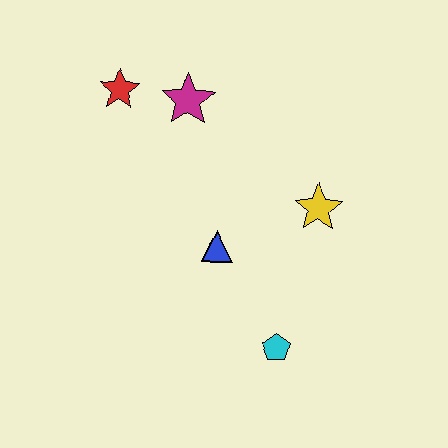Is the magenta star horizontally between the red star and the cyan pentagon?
Yes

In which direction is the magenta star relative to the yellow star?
The magenta star is to the left of the yellow star.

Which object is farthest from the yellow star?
The red star is farthest from the yellow star.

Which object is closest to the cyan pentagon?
The blue triangle is closest to the cyan pentagon.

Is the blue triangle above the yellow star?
No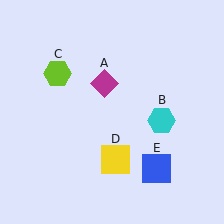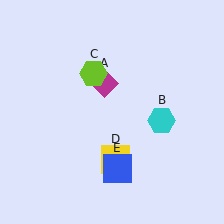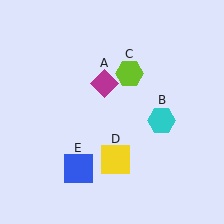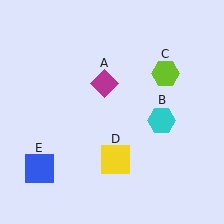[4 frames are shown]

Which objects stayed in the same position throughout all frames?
Magenta diamond (object A) and cyan hexagon (object B) and yellow square (object D) remained stationary.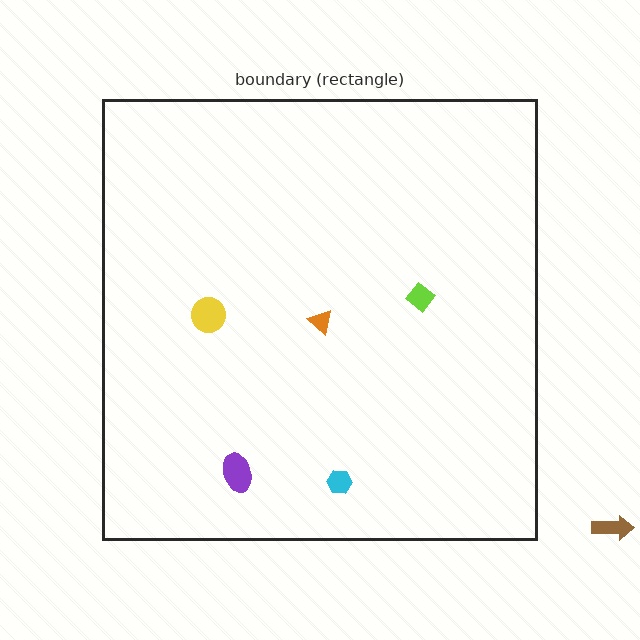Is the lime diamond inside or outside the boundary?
Inside.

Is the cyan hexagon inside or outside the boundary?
Inside.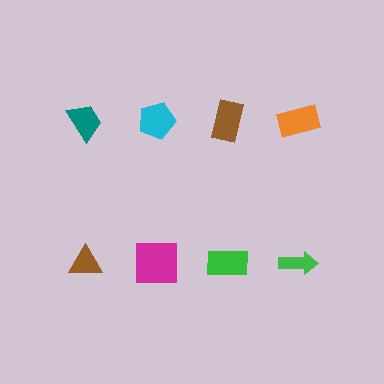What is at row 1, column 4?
An orange rectangle.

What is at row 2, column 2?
A magenta square.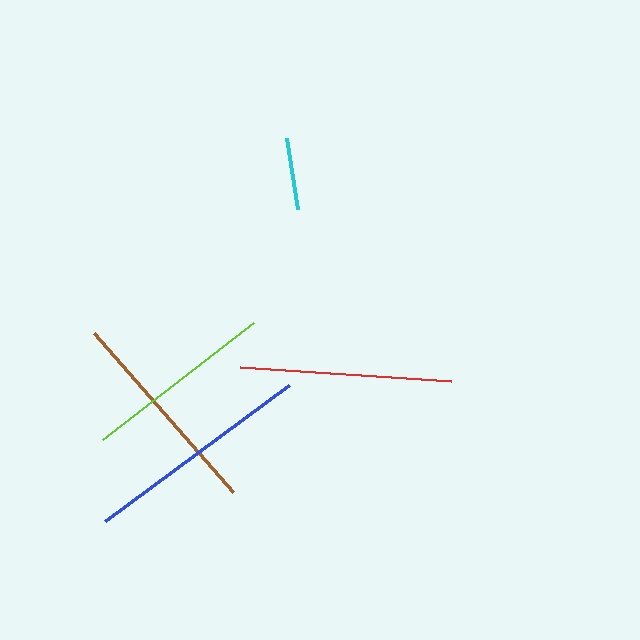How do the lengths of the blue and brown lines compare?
The blue and brown lines are approximately the same length.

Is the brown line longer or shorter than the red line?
The red line is longer than the brown line.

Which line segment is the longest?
The blue line is the longest at approximately 228 pixels.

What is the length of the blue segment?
The blue segment is approximately 228 pixels long.